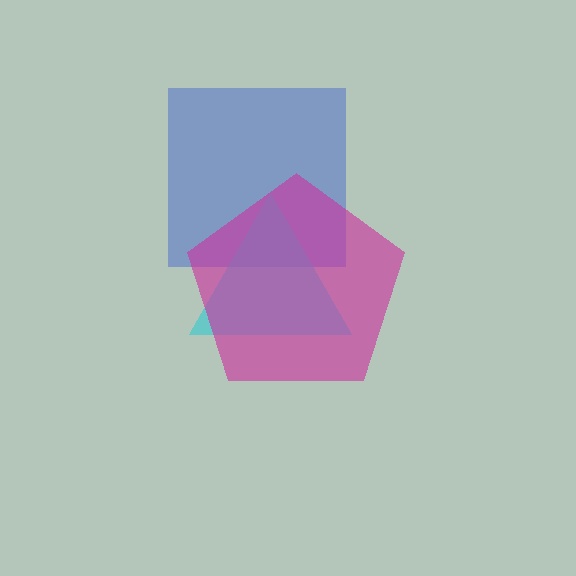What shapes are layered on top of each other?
The layered shapes are: a blue square, a cyan triangle, a magenta pentagon.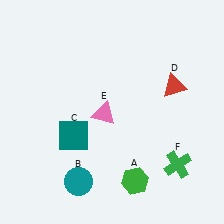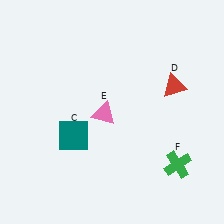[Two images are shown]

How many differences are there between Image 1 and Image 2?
There are 2 differences between the two images.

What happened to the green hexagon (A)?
The green hexagon (A) was removed in Image 2. It was in the bottom-right area of Image 1.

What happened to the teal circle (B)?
The teal circle (B) was removed in Image 2. It was in the bottom-left area of Image 1.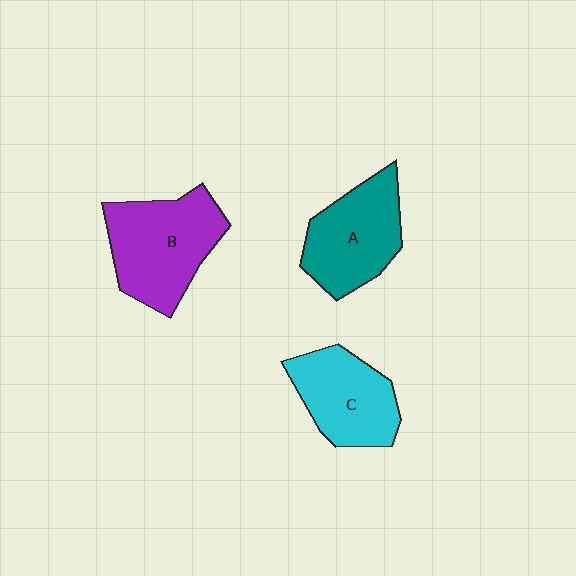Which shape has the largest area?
Shape B (purple).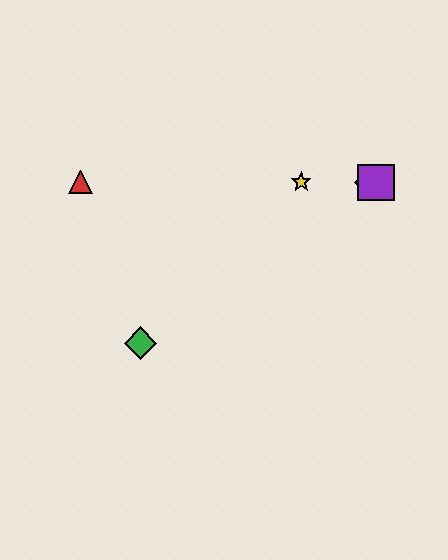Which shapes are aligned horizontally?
The red triangle, the blue diamond, the yellow star, the purple square are aligned horizontally.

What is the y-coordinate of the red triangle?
The red triangle is at y≈182.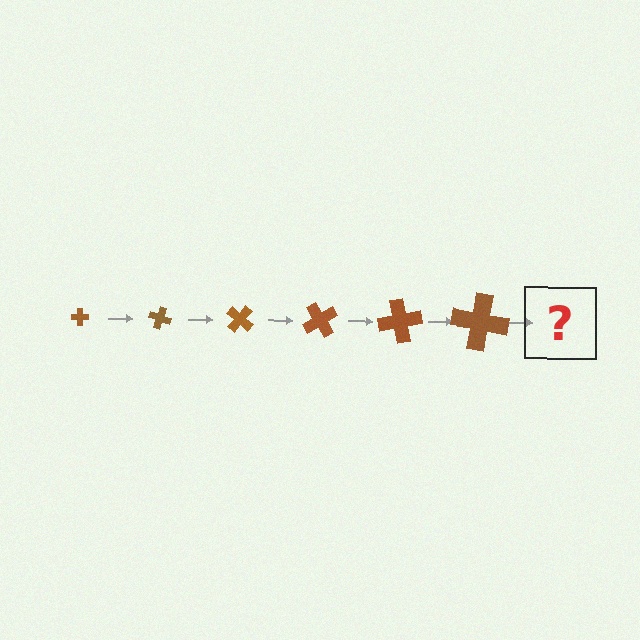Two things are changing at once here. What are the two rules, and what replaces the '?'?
The two rules are that the cross grows larger each step and it rotates 20 degrees each step. The '?' should be a cross, larger than the previous one and rotated 120 degrees from the start.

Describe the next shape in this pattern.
It should be a cross, larger than the previous one and rotated 120 degrees from the start.